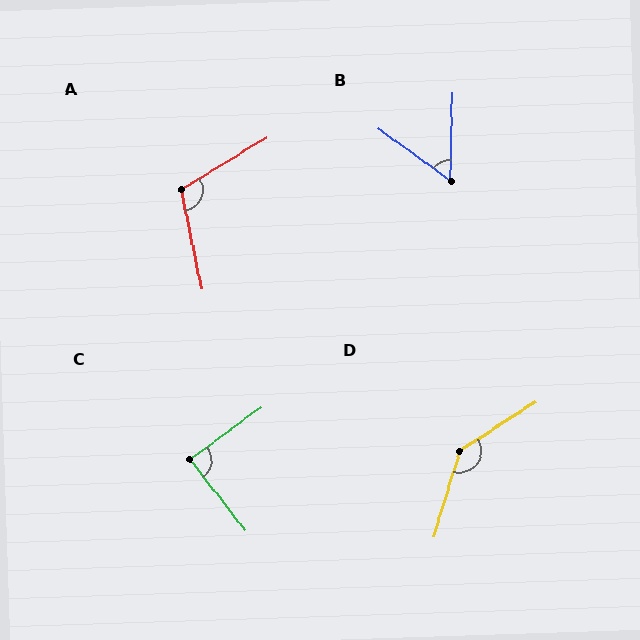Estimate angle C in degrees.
Approximately 88 degrees.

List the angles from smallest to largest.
B (55°), C (88°), A (109°), D (139°).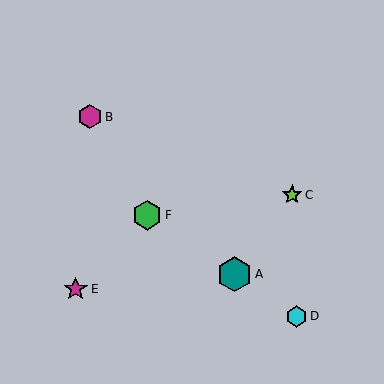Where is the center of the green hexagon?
The center of the green hexagon is at (147, 215).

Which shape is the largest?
The teal hexagon (labeled A) is the largest.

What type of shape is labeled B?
Shape B is a magenta hexagon.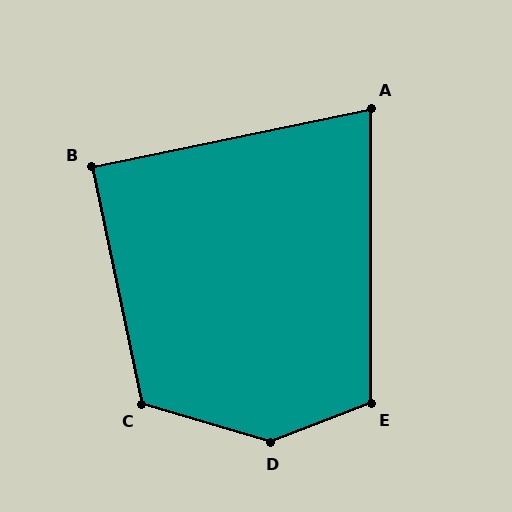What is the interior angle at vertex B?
Approximately 90 degrees (approximately right).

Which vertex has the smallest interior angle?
A, at approximately 78 degrees.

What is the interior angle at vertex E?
Approximately 111 degrees (obtuse).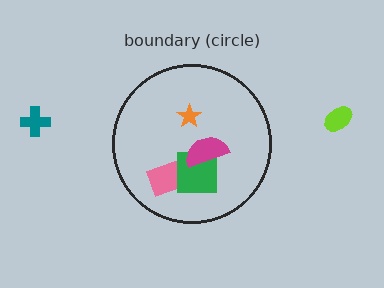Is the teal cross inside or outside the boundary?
Outside.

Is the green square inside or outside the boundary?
Inside.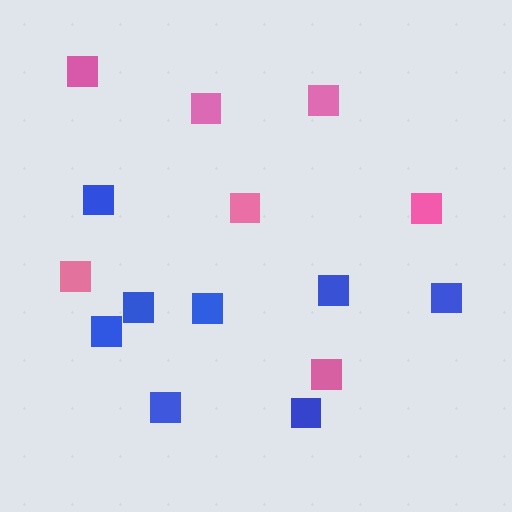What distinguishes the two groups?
There are 2 groups: one group of pink squares (7) and one group of blue squares (8).